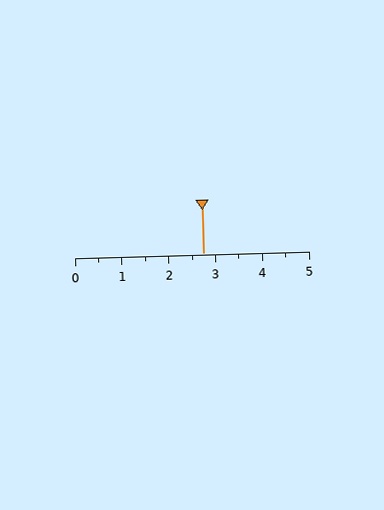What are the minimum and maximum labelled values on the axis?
The axis runs from 0 to 5.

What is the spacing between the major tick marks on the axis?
The major ticks are spaced 1 apart.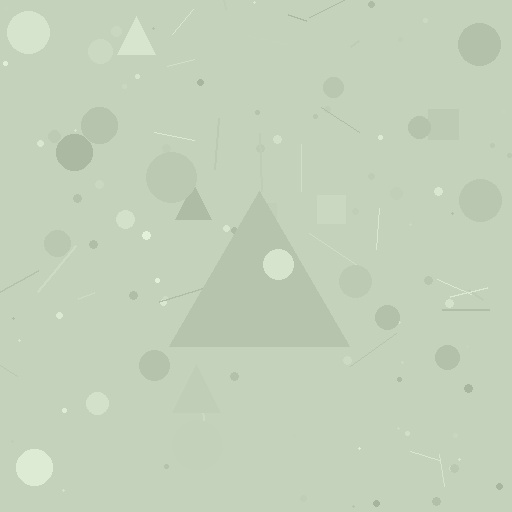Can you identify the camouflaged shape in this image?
The camouflaged shape is a triangle.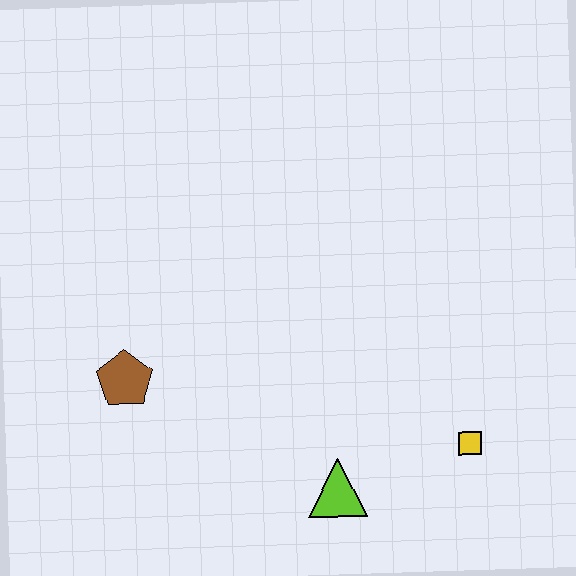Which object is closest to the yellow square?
The lime triangle is closest to the yellow square.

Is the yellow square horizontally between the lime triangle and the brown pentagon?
No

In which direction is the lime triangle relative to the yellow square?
The lime triangle is to the left of the yellow square.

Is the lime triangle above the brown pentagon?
No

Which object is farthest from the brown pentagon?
The yellow square is farthest from the brown pentagon.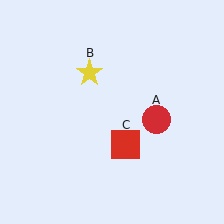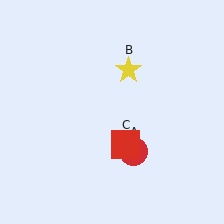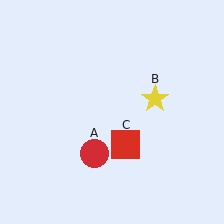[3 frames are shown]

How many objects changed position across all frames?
2 objects changed position: red circle (object A), yellow star (object B).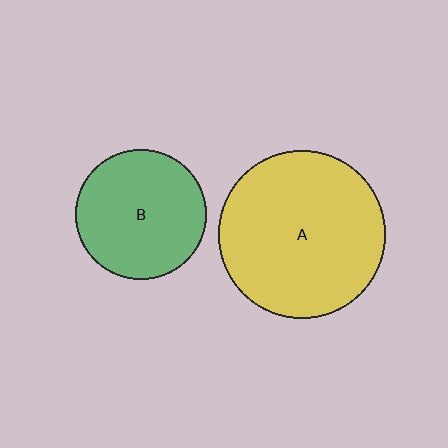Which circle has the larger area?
Circle A (yellow).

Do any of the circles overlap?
No, none of the circles overlap.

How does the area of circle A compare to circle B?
Approximately 1.7 times.